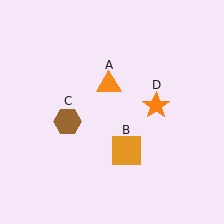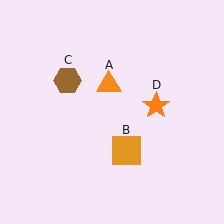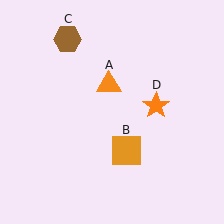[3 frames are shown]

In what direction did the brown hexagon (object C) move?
The brown hexagon (object C) moved up.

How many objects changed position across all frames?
1 object changed position: brown hexagon (object C).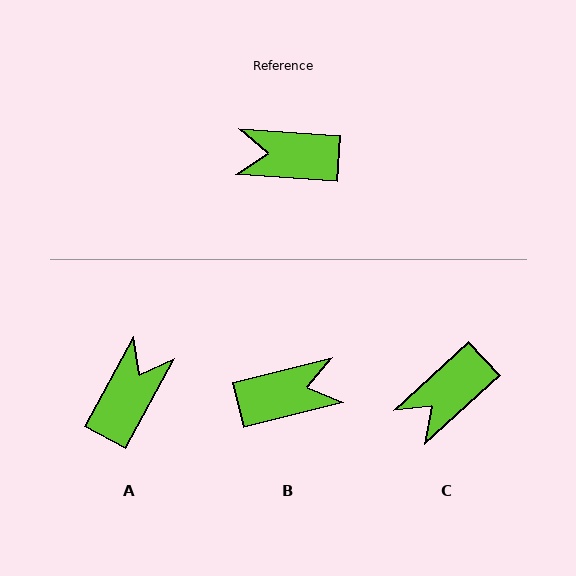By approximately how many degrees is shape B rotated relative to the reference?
Approximately 162 degrees clockwise.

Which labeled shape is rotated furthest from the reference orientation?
B, about 162 degrees away.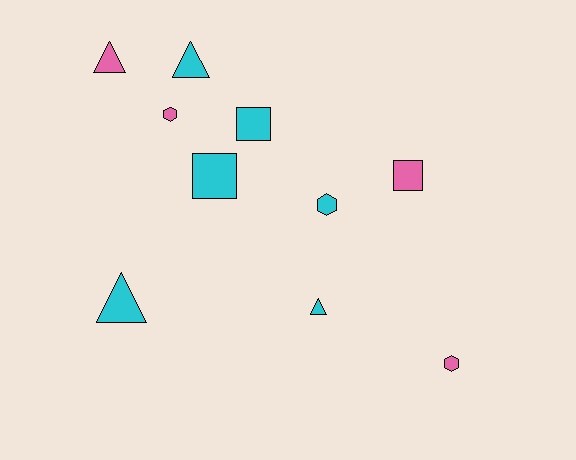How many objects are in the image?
There are 10 objects.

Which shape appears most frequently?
Triangle, with 4 objects.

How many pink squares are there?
There is 1 pink square.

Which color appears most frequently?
Cyan, with 6 objects.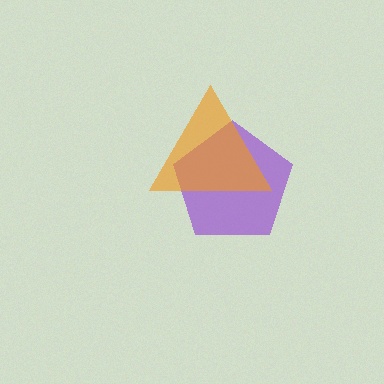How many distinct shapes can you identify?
There are 2 distinct shapes: a purple pentagon, an orange triangle.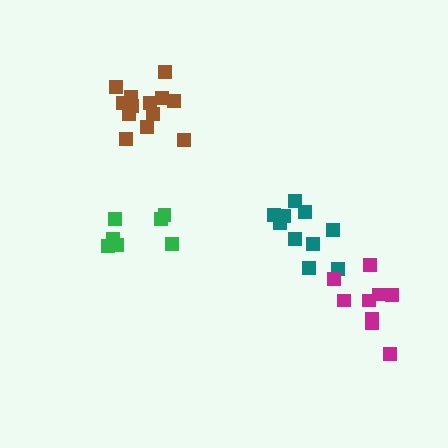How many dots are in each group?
Group 1: 10 dots, Group 2: 7 dots, Group 3: 13 dots, Group 4: 9 dots (39 total).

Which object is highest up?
The brown cluster is topmost.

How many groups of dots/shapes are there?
There are 4 groups.